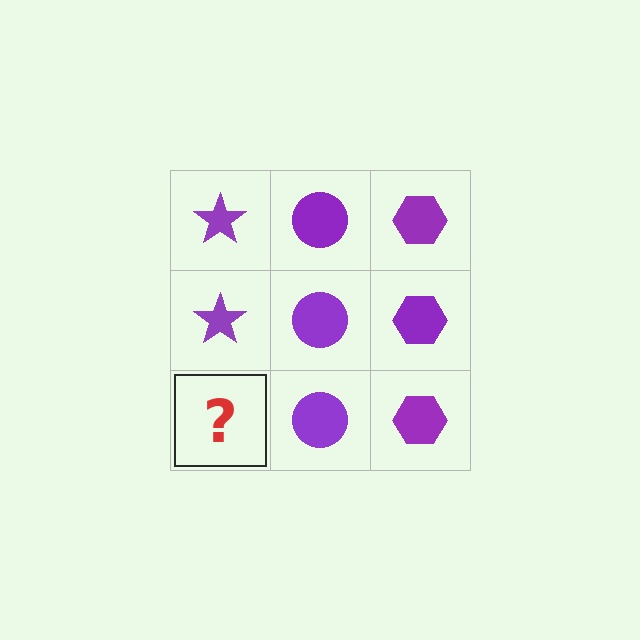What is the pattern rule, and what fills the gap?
The rule is that each column has a consistent shape. The gap should be filled with a purple star.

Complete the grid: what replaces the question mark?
The question mark should be replaced with a purple star.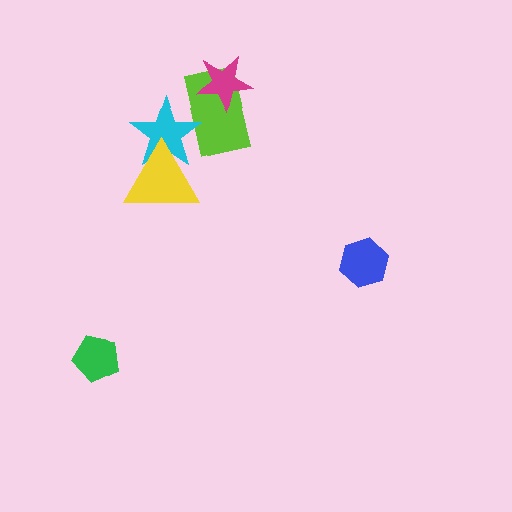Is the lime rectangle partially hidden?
Yes, it is partially covered by another shape.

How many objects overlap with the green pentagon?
0 objects overlap with the green pentagon.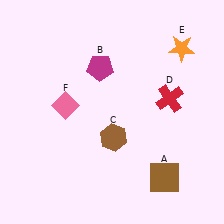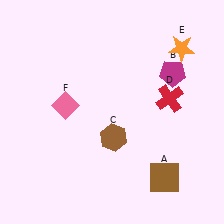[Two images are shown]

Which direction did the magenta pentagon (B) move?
The magenta pentagon (B) moved right.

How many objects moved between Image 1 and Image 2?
1 object moved between the two images.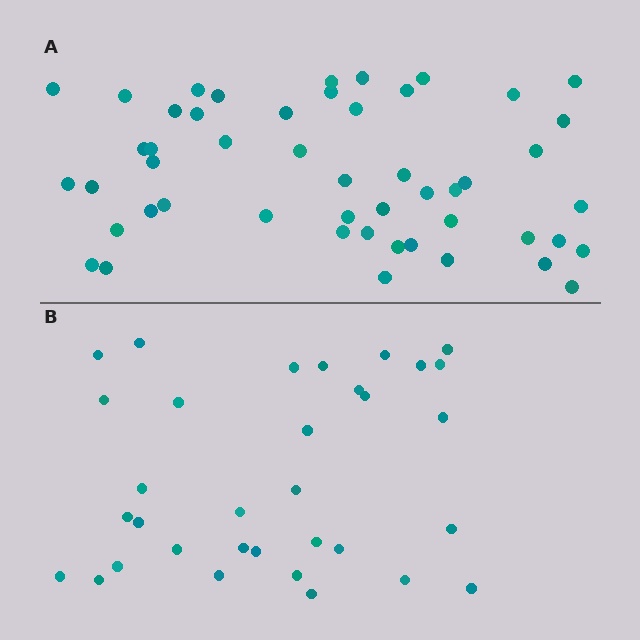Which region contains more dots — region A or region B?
Region A (the top region) has more dots.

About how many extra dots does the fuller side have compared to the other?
Region A has approximately 15 more dots than region B.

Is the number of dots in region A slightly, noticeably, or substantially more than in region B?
Region A has substantially more. The ratio is roughly 1.5 to 1.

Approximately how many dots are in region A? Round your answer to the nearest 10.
About 50 dots.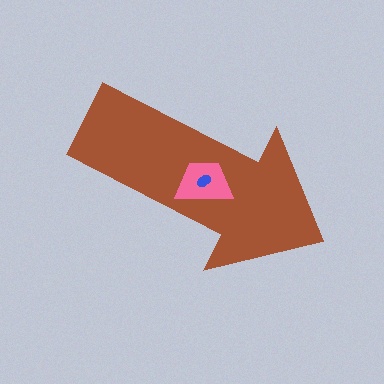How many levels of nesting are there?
3.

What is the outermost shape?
The brown arrow.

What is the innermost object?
The blue ellipse.